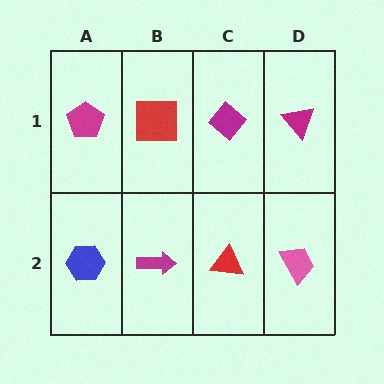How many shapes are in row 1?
4 shapes.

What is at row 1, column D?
A magenta triangle.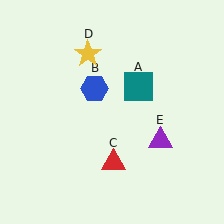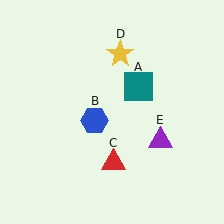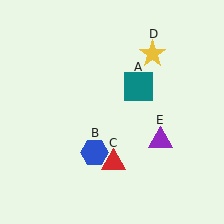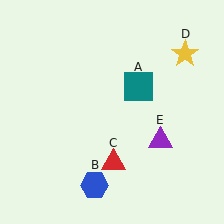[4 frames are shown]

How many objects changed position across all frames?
2 objects changed position: blue hexagon (object B), yellow star (object D).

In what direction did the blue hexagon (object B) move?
The blue hexagon (object B) moved down.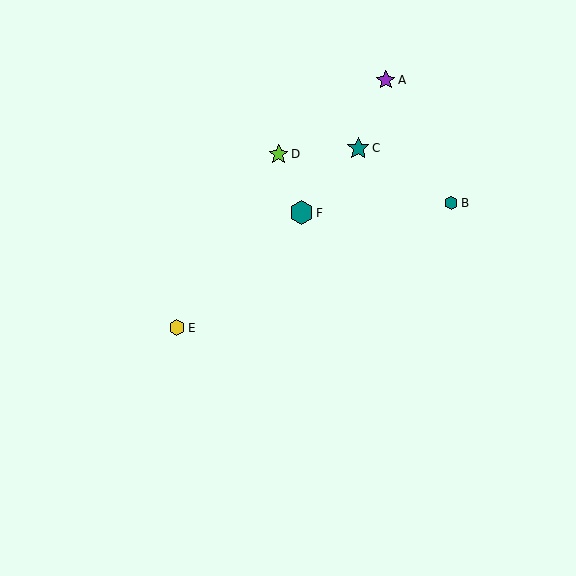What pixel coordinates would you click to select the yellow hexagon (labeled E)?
Click at (177, 328) to select the yellow hexagon E.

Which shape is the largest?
The teal hexagon (labeled F) is the largest.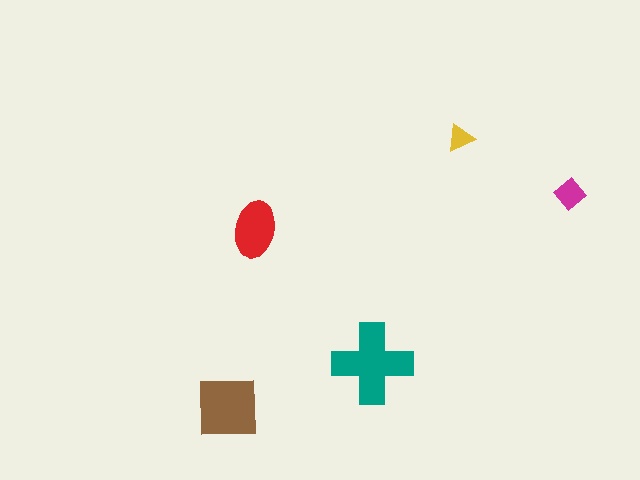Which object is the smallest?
The yellow triangle.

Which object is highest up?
The yellow triangle is topmost.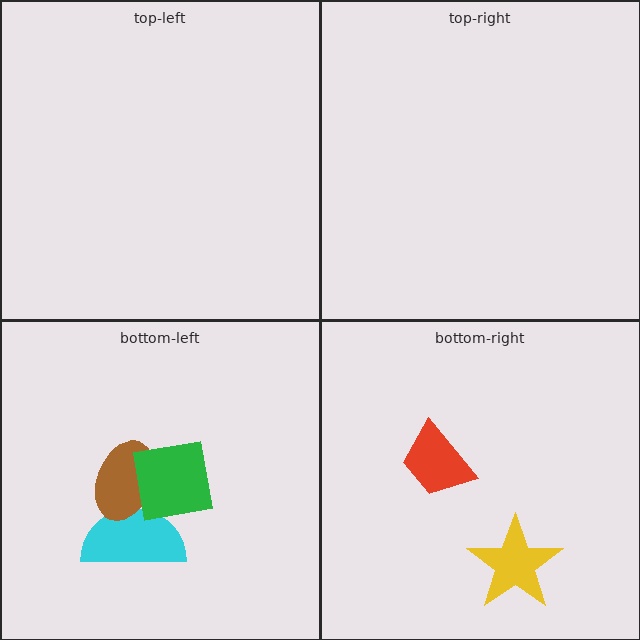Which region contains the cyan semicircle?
The bottom-left region.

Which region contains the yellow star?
The bottom-right region.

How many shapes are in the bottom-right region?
2.